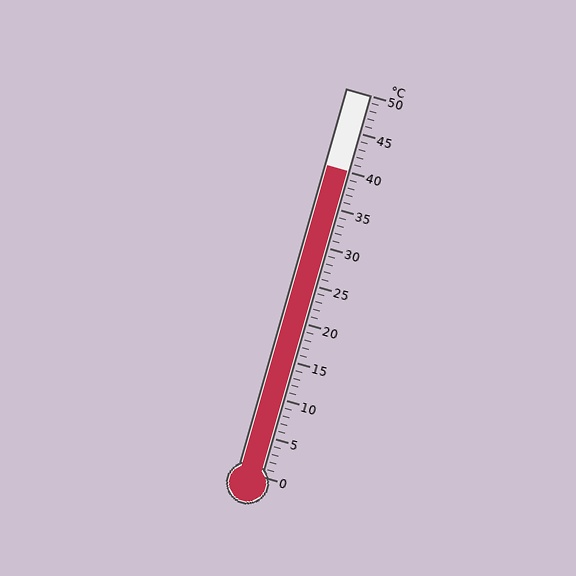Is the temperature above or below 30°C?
The temperature is above 30°C.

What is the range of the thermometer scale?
The thermometer scale ranges from 0°C to 50°C.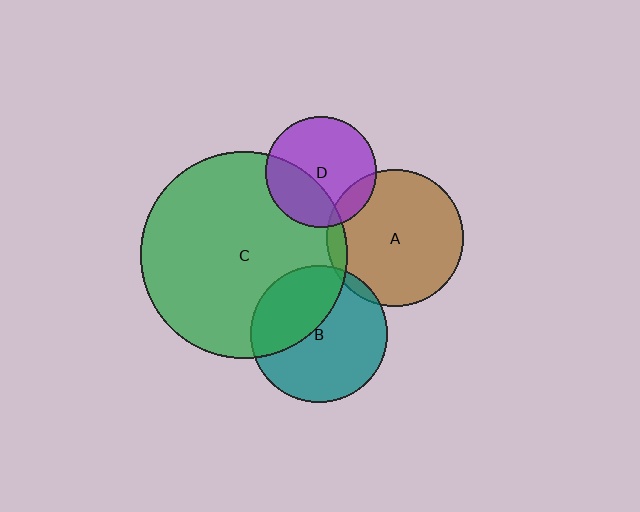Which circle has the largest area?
Circle C (green).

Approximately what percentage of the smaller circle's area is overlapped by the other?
Approximately 5%.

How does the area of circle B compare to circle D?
Approximately 1.5 times.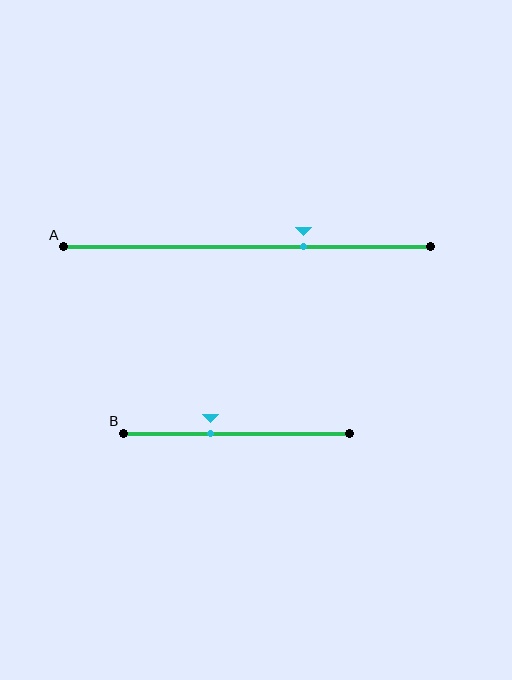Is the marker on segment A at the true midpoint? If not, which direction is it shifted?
No, the marker on segment A is shifted to the right by about 16% of the segment length.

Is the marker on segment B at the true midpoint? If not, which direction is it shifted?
No, the marker on segment B is shifted to the left by about 12% of the segment length.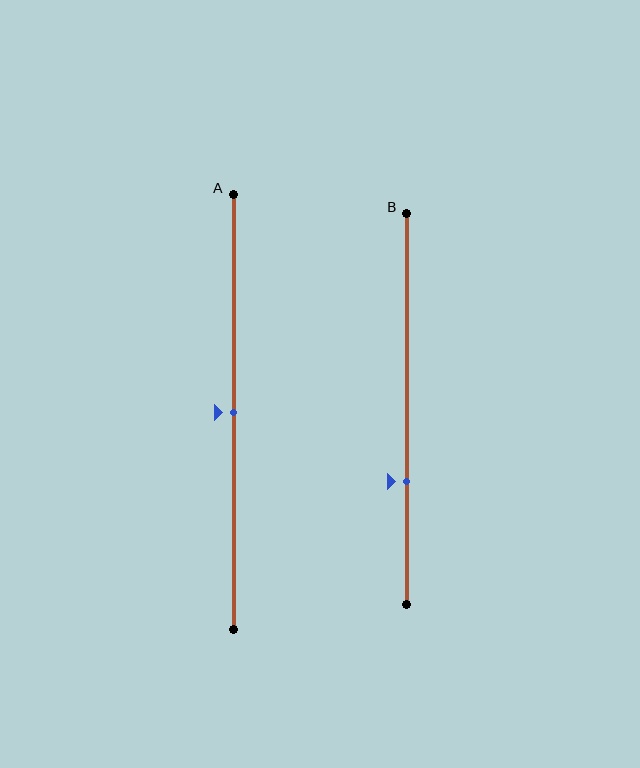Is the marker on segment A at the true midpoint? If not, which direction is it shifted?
Yes, the marker on segment A is at the true midpoint.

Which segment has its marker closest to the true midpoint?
Segment A has its marker closest to the true midpoint.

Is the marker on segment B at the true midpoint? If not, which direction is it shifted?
No, the marker on segment B is shifted downward by about 19% of the segment length.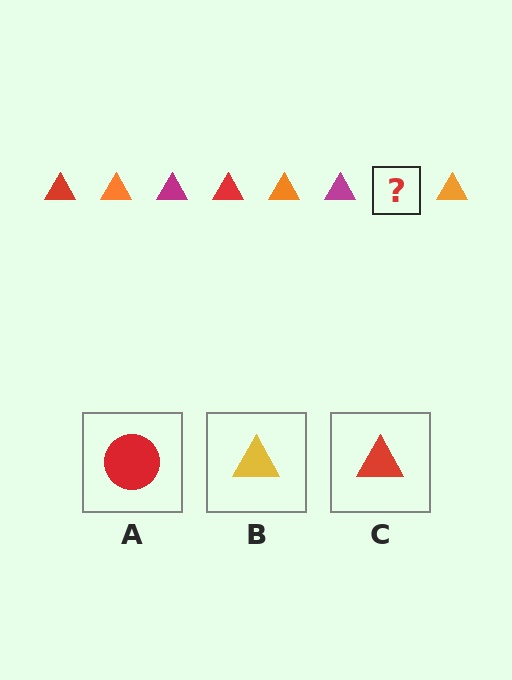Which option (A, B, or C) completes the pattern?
C.